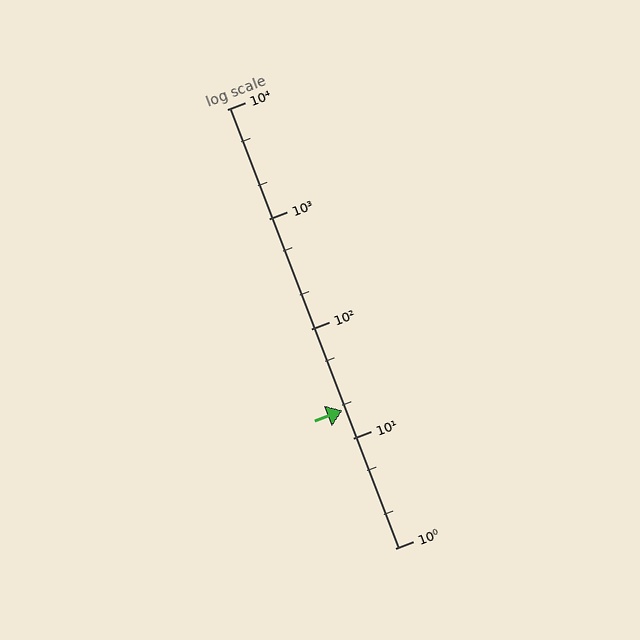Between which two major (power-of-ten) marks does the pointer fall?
The pointer is between 10 and 100.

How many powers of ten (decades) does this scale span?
The scale spans 4 decades, from 1 to 10000.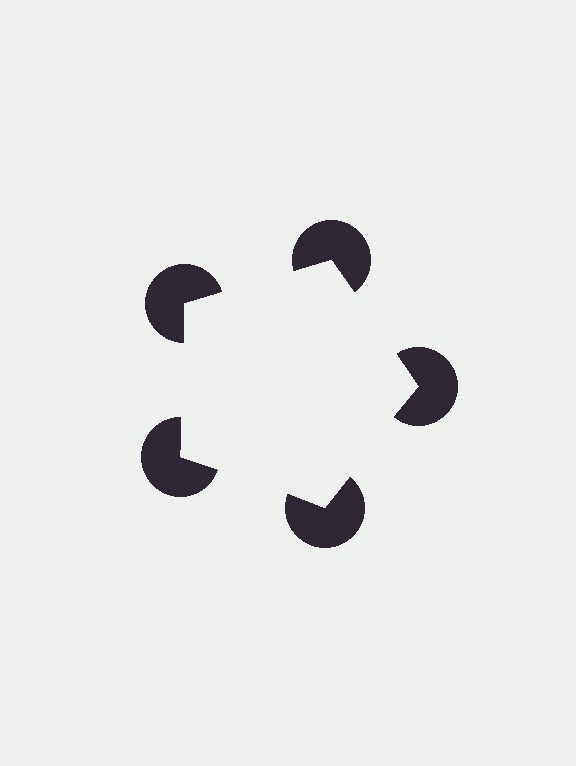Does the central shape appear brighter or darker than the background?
It typically appears slightly brighter than the background, even though no actual brightness change is drawn.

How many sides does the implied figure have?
5 sides.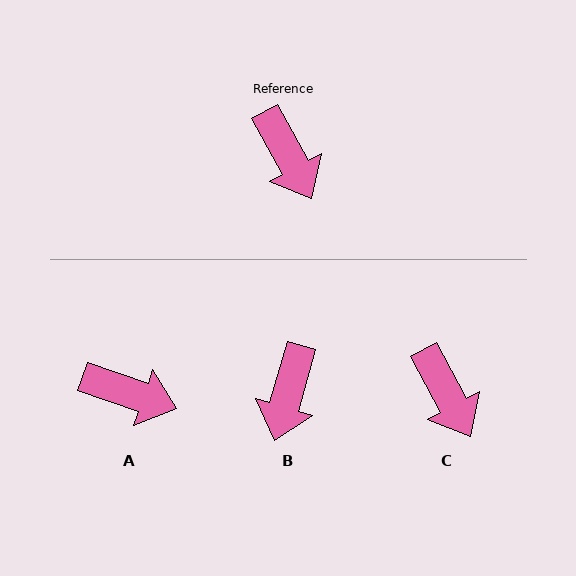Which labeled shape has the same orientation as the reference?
C.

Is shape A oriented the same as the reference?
No, it is off by about 43 degrees.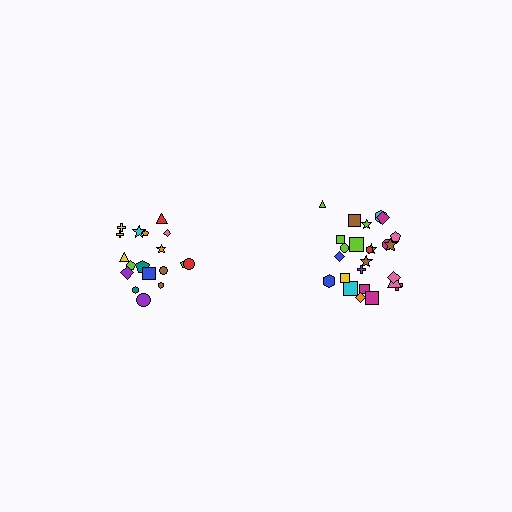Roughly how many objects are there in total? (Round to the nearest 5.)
Roughly 45 objects in total.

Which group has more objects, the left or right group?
The right group.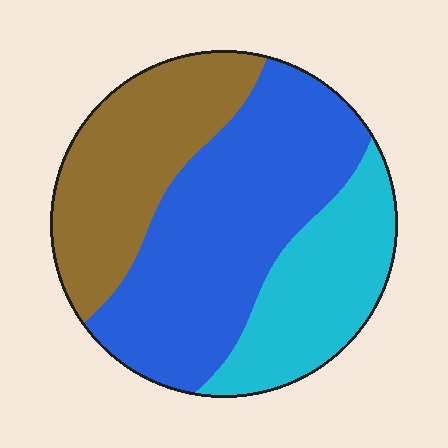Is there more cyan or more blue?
Blue.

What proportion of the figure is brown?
Brown covers roughly 30% of the figure.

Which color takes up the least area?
Cyan, at roughly 25%.